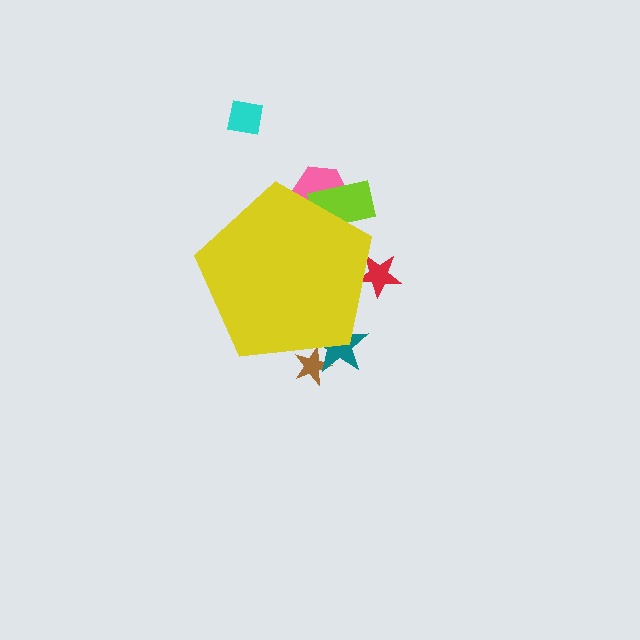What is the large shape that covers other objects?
A yellow pentagon.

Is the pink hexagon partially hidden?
Yes, the pink hexagon is partially hidden behind the yellow pentagon.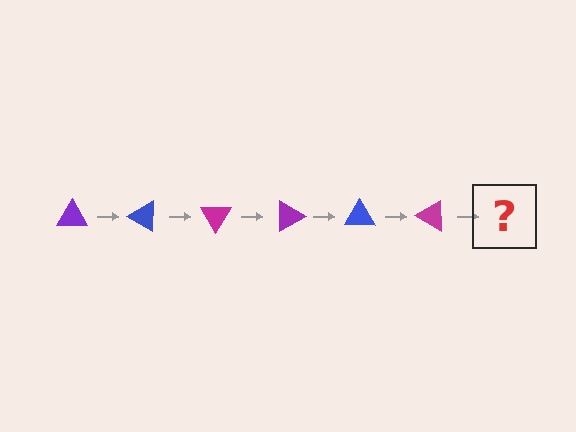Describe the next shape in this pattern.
It should be a purple triangle, rotated 180 degrees from the start.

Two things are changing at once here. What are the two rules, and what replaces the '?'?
The two rules are that it rotates 30 degrees each step and the color cycles through purple, blue, and magenta. The '?' should be a purple triangle, rotated 180 degrees from the start.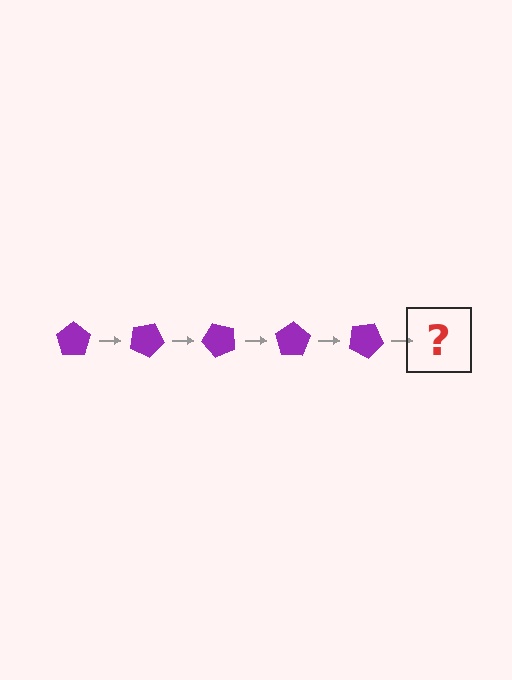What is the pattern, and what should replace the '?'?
The pattern is that the pentagon rotates 25 degrees each step. The '?' should be a purple pentagon rotated 125 degrees.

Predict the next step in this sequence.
The next step is a purple pentagon rotated 125 degrees.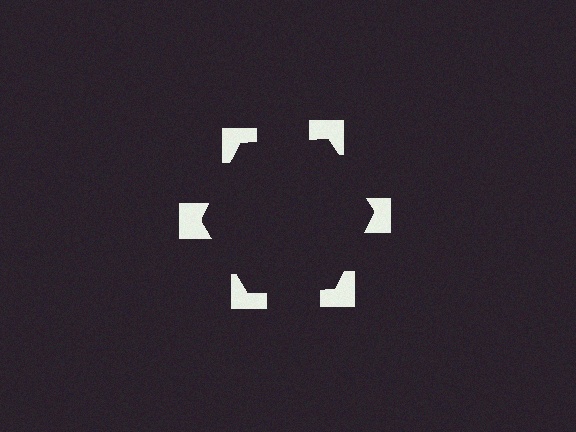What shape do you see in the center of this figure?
An illusory hexagon — its edges are inferred from the aligned wedge cuts in the notched squares, not physically drawn.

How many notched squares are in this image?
There are 6 — one at each vertex of the illusory hexagon.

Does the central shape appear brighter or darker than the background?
It typically appears slightly darker than the background, even though no actual brightness change is drawn.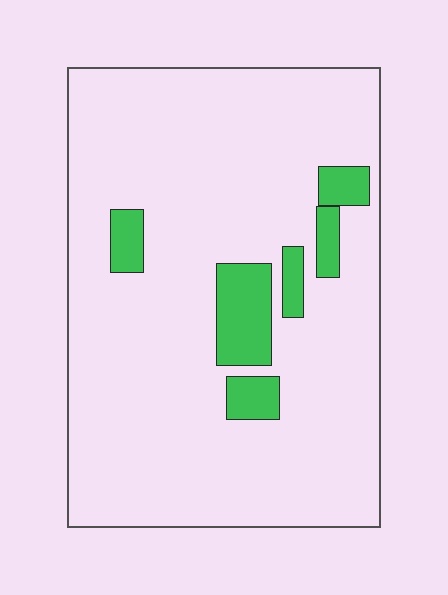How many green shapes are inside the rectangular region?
6.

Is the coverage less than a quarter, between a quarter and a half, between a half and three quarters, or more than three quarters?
Less than a quarter.